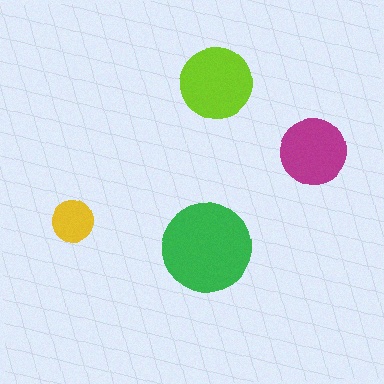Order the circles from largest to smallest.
the green one, the lime one, the magenta one, the yellow one.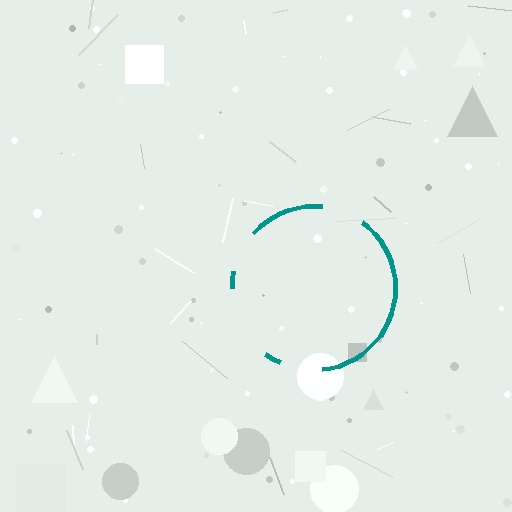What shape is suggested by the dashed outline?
The dashed outline suggests a circle.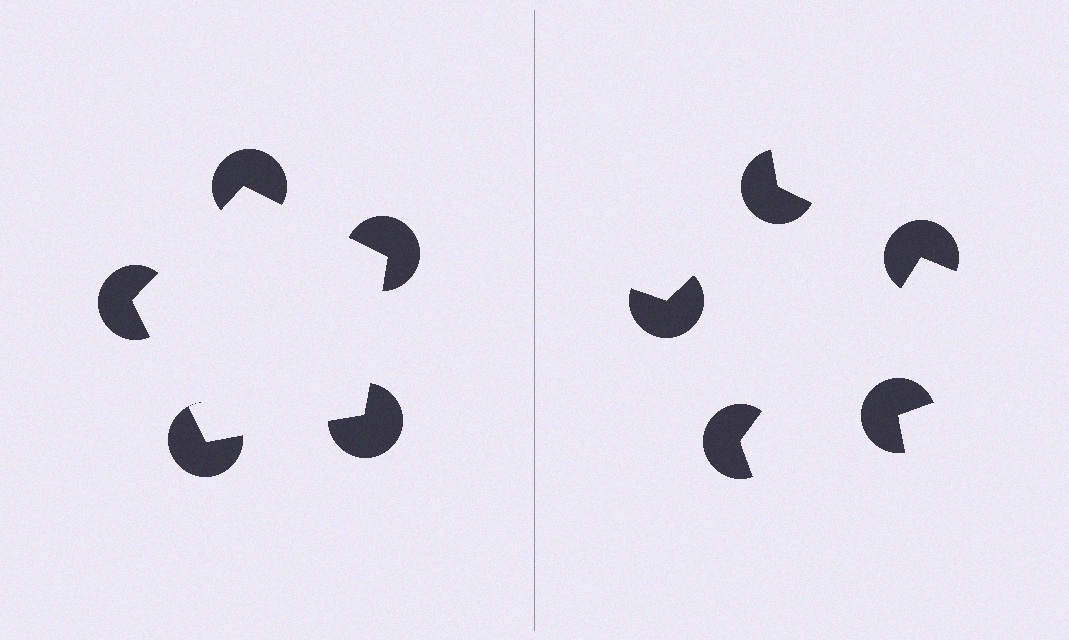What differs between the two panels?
The pac-man discs are positioned identically on both sides; only the wedge orientations differ. On the left they align to a pentagon; on the right they are misaligned.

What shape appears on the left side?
An illusory pentagon.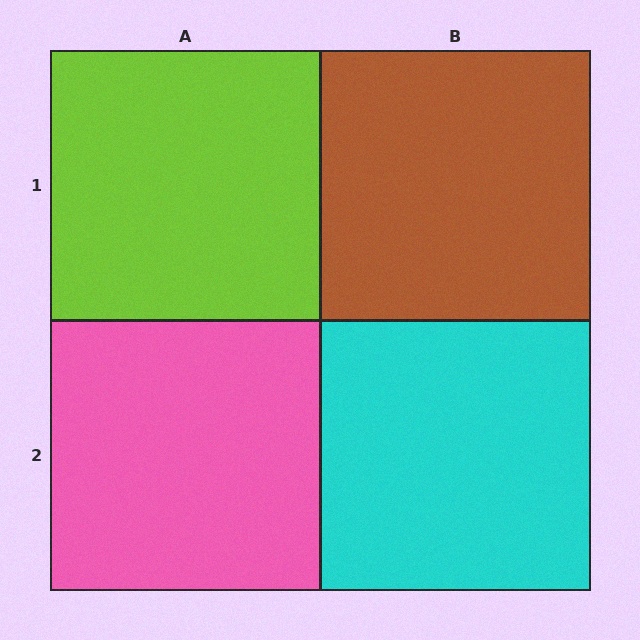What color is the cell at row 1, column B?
Brown.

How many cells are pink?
1 cell is pink.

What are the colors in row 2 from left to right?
Pink, cyan.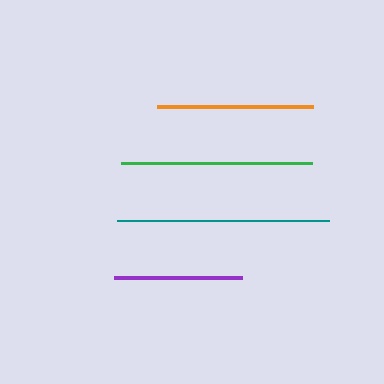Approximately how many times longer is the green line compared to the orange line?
The green line is approximately 1.2 times the length of the orange line.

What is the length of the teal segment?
The teal segment is approximately 212 pixels long.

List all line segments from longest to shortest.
From longest to shortest: teal, green, orange, purple.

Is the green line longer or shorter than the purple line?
The green line is longer than the purple line.